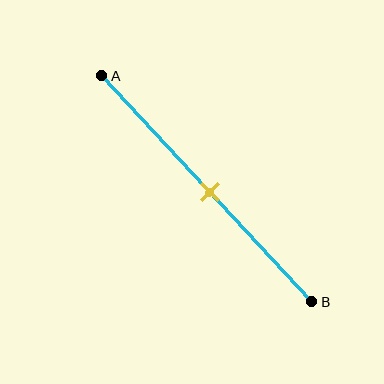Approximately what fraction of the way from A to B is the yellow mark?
The yellow mark is approximately 50% of the way from A to B.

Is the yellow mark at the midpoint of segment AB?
Yes, the mark is approximately at the midpoint.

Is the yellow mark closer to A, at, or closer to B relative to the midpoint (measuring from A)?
The yellow mark is approximately at the midpoint of segment AB.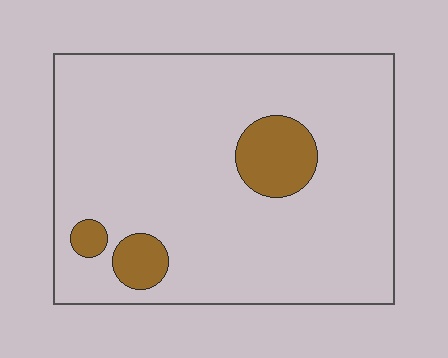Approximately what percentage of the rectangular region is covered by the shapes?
Approximately 10%.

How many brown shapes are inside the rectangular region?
3.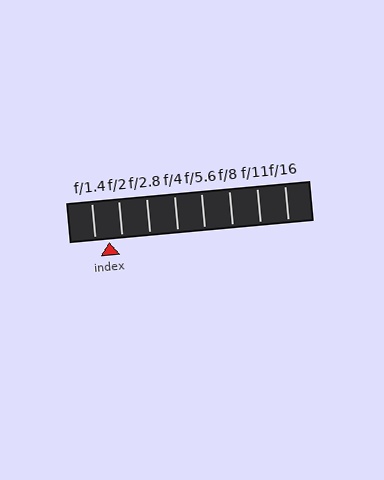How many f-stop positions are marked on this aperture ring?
There are 8 f-stop positions marked.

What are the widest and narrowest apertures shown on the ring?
The widest aperture shown is f/1.4 and the narrowest is f/16.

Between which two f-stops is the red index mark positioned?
The index mark is between f/1.4 and f/2.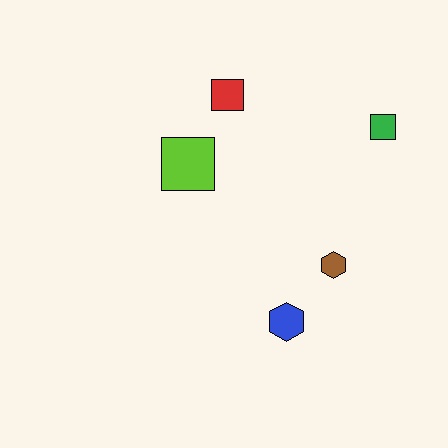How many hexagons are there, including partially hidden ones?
There are 2 hexagons.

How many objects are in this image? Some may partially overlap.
There are 5 objects.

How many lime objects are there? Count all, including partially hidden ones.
There is 1 lime object.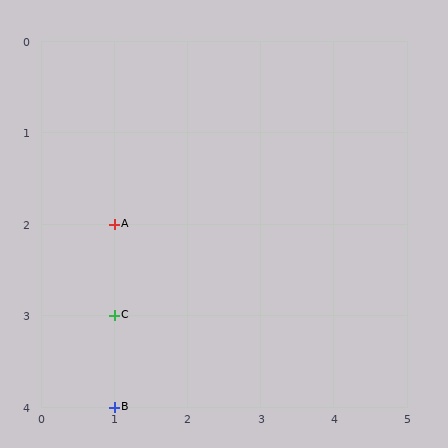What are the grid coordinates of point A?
Point A is at grid coordinates (1, 2).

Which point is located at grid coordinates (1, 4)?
Point B is at (1, 4).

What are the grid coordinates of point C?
Point C is at grid coordinates (1, 3).